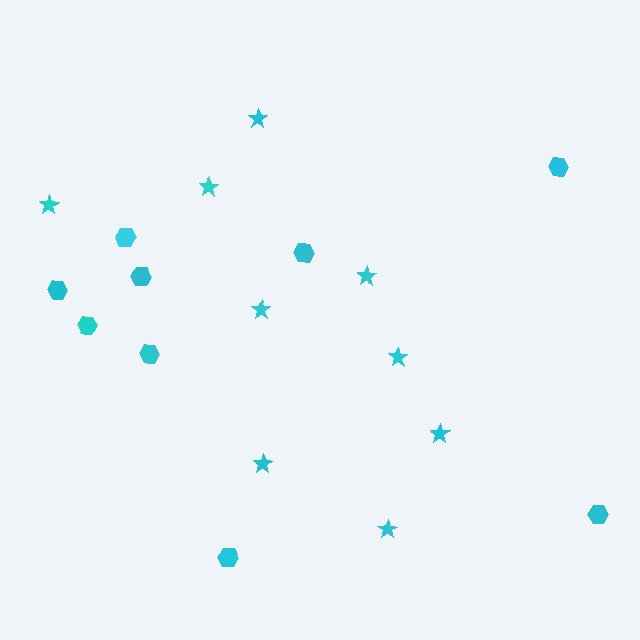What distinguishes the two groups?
There are 2 groups: one group of stars (9) and one group of hexagons (9).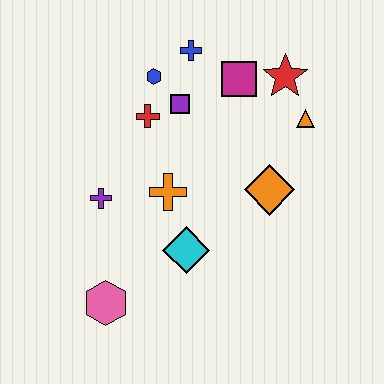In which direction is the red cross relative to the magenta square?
The red cross is to the left of the magenta square.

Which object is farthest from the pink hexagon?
The red star is farthest from the pink hexagon.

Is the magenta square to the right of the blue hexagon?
Yes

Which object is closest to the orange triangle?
The red star is closest to the orange triangle.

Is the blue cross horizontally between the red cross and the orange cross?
No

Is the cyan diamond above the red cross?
No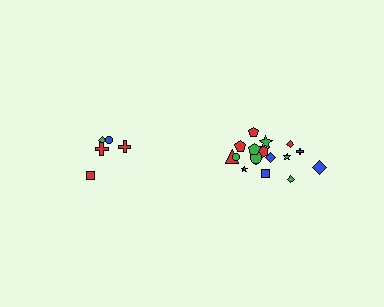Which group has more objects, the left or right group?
The right group.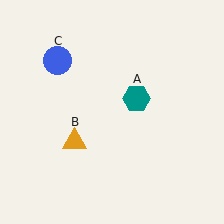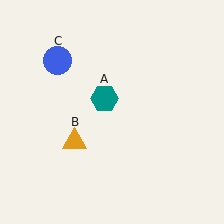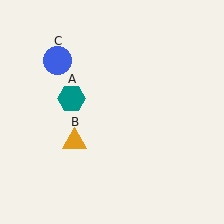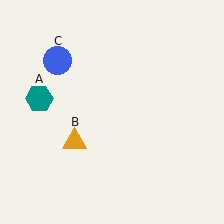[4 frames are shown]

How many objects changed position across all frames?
1 object changed position: teal hexagon (object A).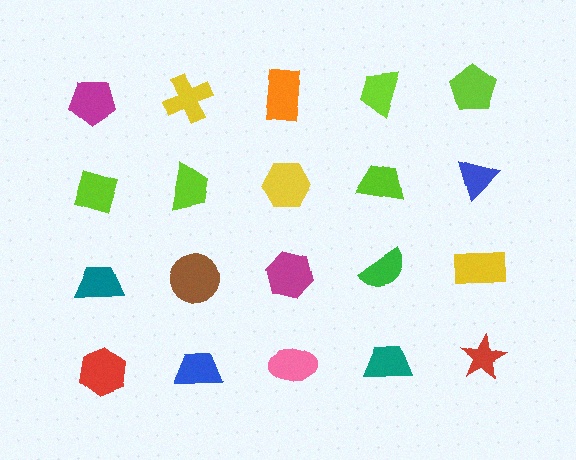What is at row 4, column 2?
A blue trapezoid.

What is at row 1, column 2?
A yellow cross.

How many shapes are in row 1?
5 shapes.